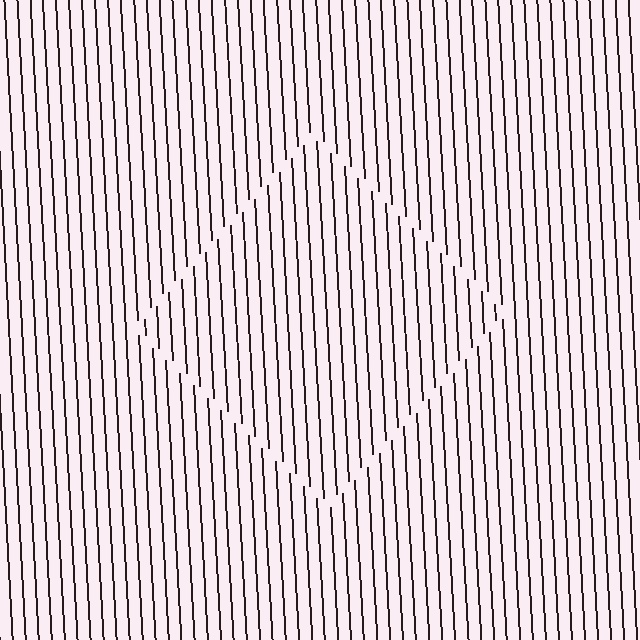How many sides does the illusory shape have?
4 sides — the line-ends trace a square.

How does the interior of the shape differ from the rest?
The interior of the shape contains the same grating, shifted by half a period — the contour is defined by the phase discontinuity where line-ends from the inner and outer gratings abut.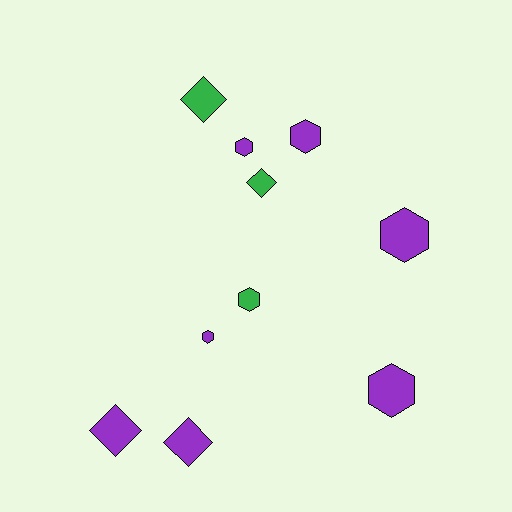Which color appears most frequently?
Purple, with 7 objects.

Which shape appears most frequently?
Hexagon, with 6 objects.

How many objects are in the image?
There are 10 objects.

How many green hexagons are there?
There is 1 green hexagon.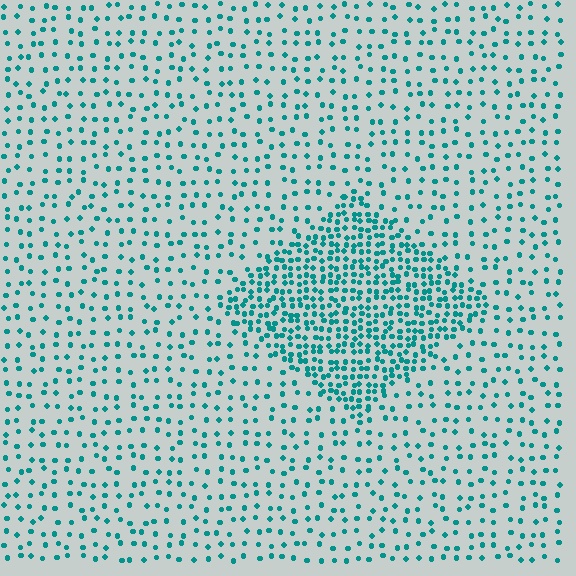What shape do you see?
I see a diamond.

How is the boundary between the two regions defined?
The boundary is defined by a change in element density (approximately 2.6x ratio). All elements are the same color, size, and shape.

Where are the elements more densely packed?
The elements are more densely packed inside the diamond boundary.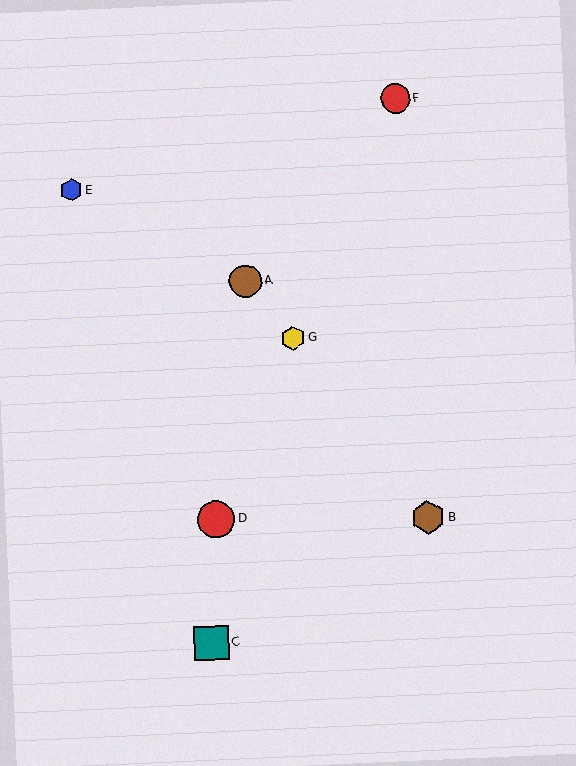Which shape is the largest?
The red circle (labeled D) is the largest.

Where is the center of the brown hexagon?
The center of the brown hexagon is at (428, 518).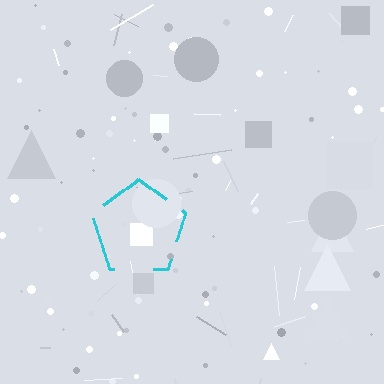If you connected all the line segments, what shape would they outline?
They would outline a pentagon.